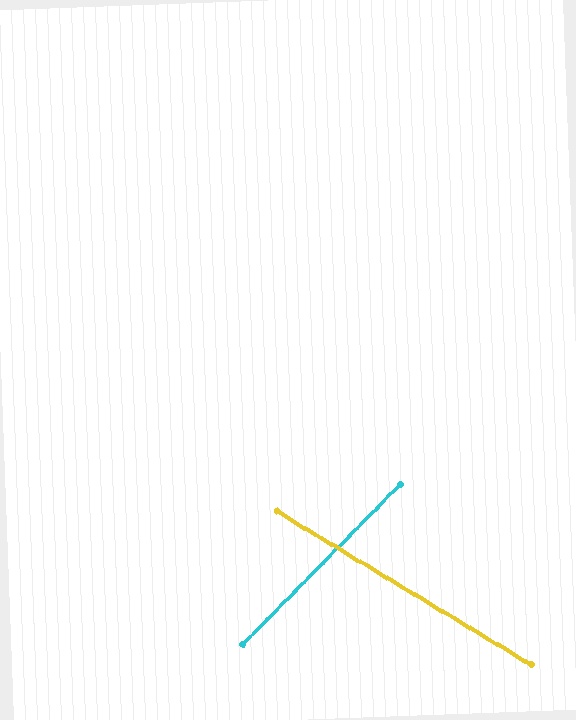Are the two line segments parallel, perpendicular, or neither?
Neither parallel nor perpendicular — they differ by about 77°.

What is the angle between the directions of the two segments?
Approximately 77 degrees.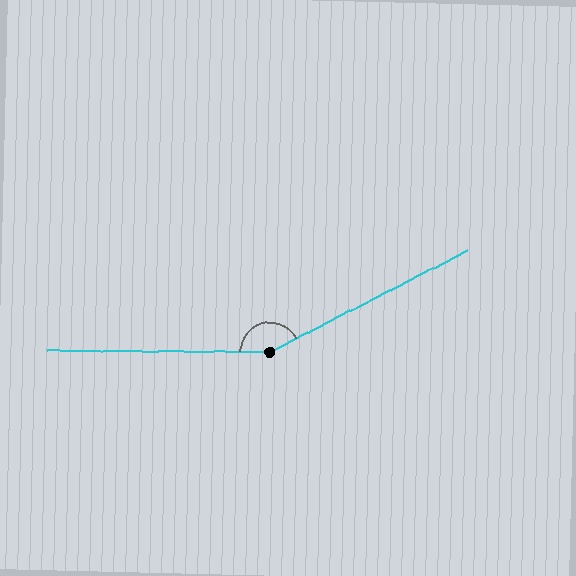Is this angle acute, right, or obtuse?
It is obtuse.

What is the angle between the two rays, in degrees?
Approximately 153 degrees.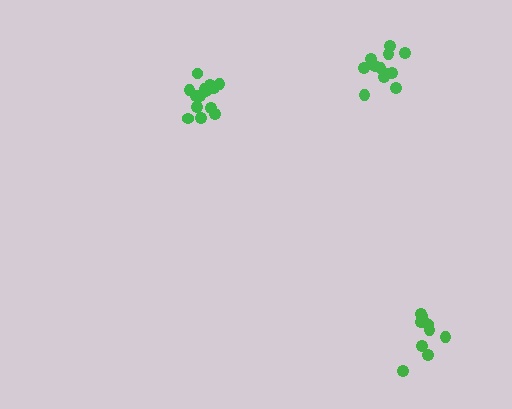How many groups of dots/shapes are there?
There are 3 groups.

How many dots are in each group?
Group 1: 11 dots, Group 2: 14 dots, Group 3: 12 dots (37 total).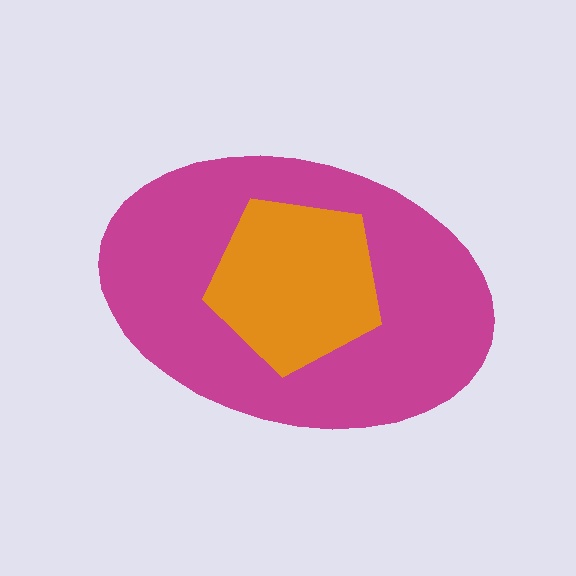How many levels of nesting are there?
2.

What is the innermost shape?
The orange pentagon.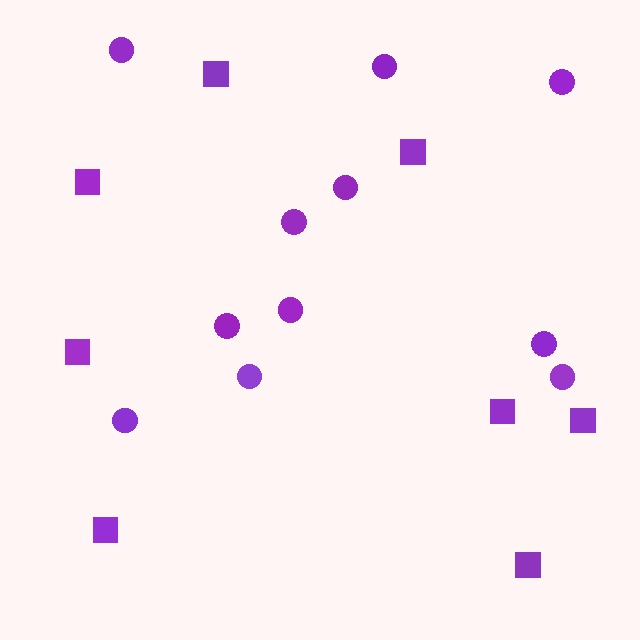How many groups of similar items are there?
There are 2 groups: one group of circles (11) and one group of squares (8).